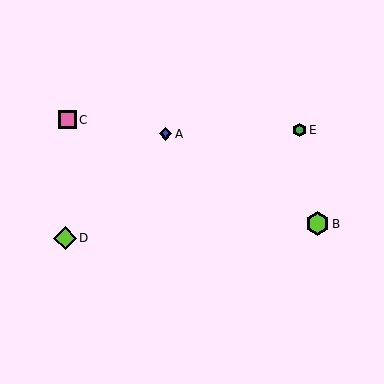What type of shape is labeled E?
Shape E is a green hexagon.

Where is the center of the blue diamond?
The center of the blue diamond is at (166, 134).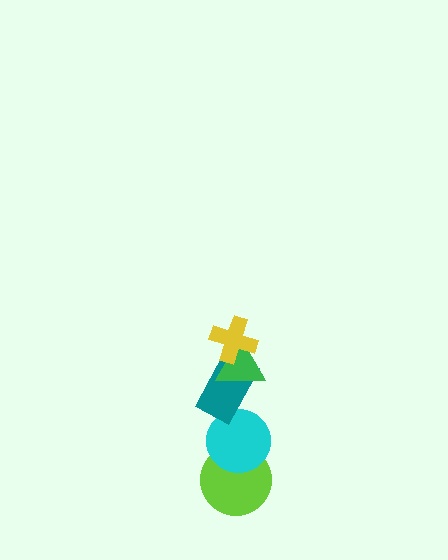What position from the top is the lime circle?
The lime circle is 5th from the top.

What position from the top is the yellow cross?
The yellow cross is 1st from the top.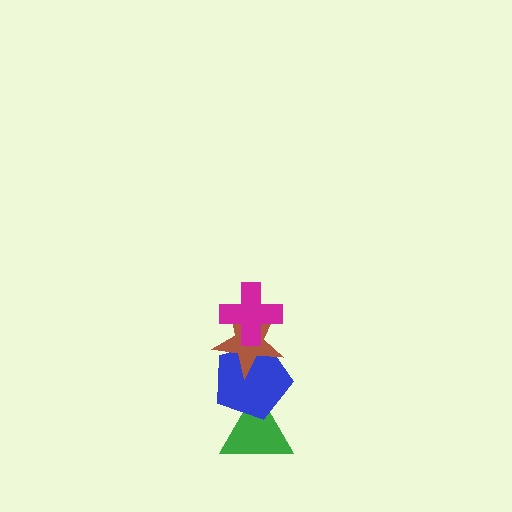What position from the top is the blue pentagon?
The blue pentagon is 3rd from the top.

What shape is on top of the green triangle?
The blue pentagon is on top of the green triangle.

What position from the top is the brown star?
The brown star is 2nd from the top.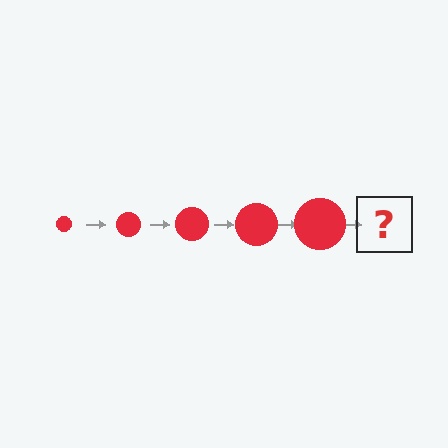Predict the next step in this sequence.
The next step is a red circle, larger than the previous one.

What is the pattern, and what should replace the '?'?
The pattern is that the circle gets progressively larger each step. The '?' should be a red circle, larger than the previous one.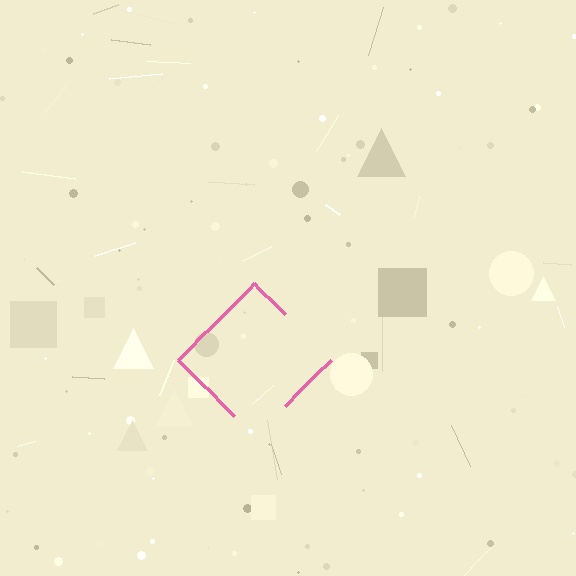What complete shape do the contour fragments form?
The contour fragments form a diamond.